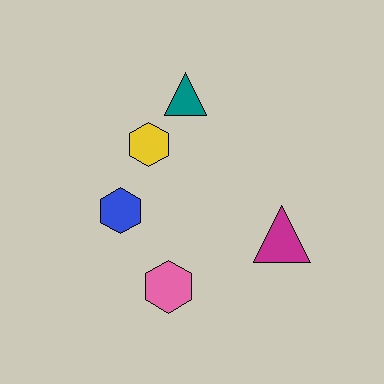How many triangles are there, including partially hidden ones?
There are 2 triangles.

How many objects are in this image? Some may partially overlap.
There are 5 objects.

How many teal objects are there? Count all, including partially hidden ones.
There is 1 teal object.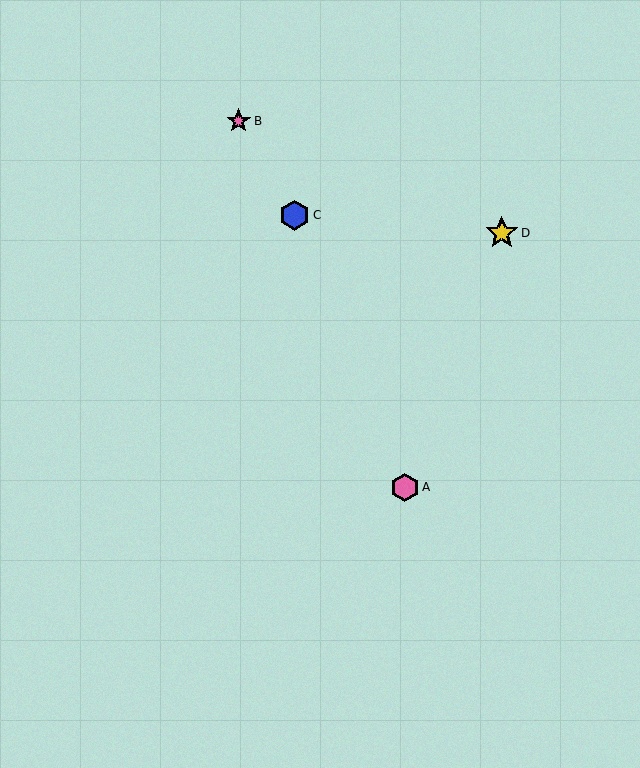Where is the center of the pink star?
The center of the pink star is at (239, 121).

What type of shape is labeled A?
Shape A is a pink hexagon.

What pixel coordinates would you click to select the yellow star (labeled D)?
Click at (502, 233) to select the yellow star D.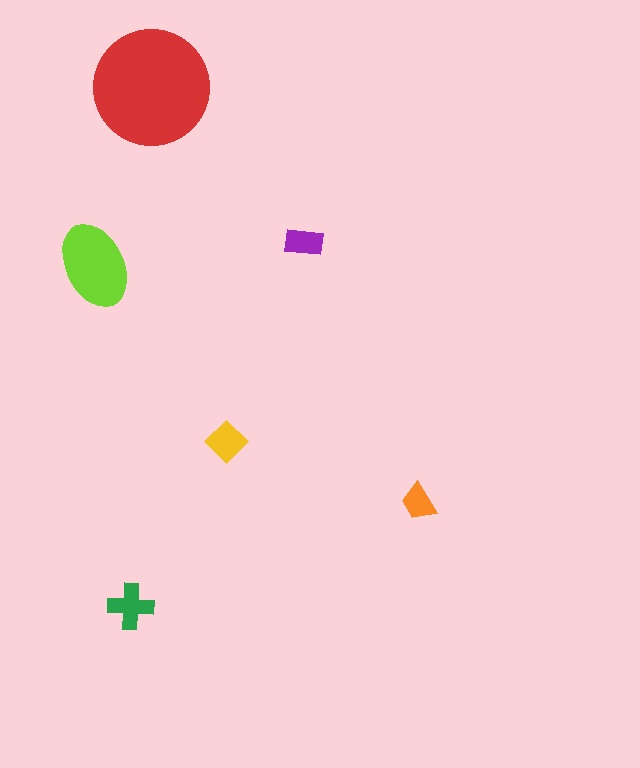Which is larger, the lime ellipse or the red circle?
The red circle.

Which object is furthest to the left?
The lime ellipse is leftmost.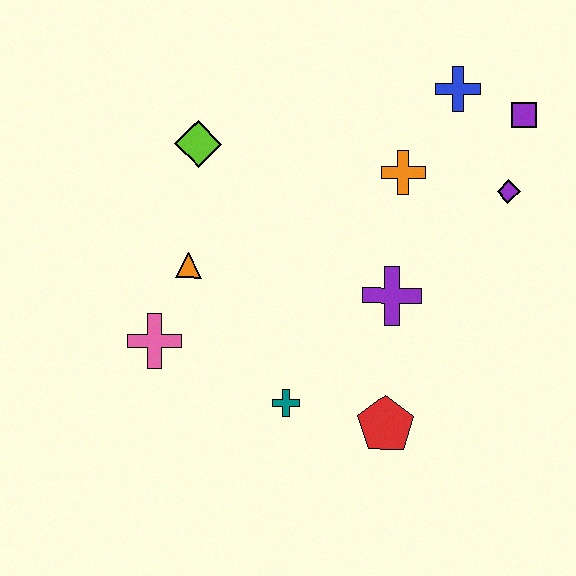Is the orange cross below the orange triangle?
No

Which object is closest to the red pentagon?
The teal cross is closest to the red pentagon.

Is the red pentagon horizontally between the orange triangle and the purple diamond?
Yes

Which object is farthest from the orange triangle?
The purple square is farthest from the orange triangle.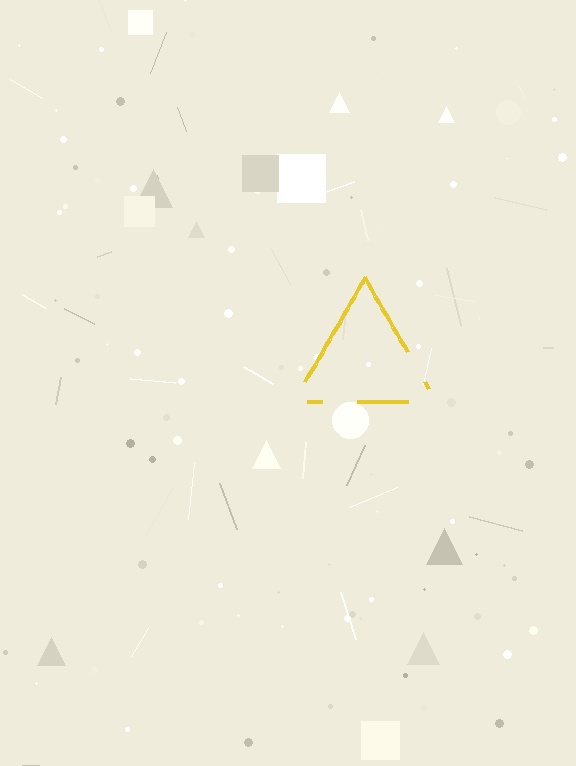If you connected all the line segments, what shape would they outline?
They would outline a triangle.